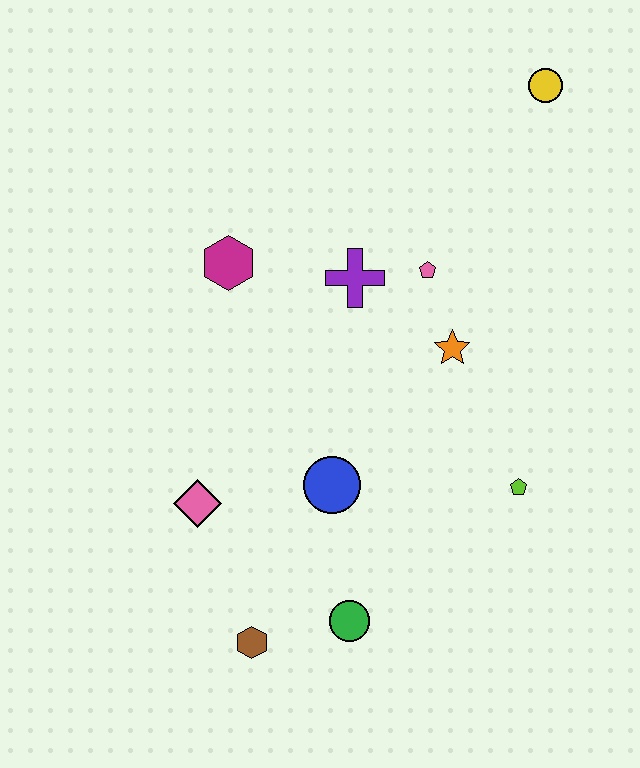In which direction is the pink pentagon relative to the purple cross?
The pink pentagon is to the right of the purple cross.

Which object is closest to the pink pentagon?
The purple cross is closest to the pink pentagon.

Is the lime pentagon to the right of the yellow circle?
No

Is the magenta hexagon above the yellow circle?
No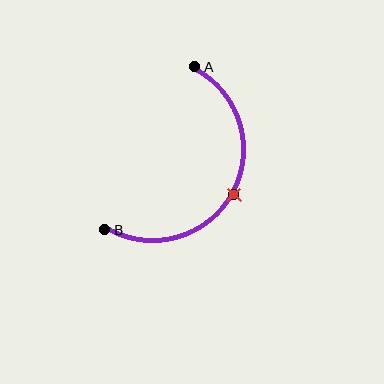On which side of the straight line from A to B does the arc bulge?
The arc bulges to the right of the straight line connecting A and B.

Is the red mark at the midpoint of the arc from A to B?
Yes. The red mark lies on the arc at equal arc-length from both A and B — it is the arc midpoint.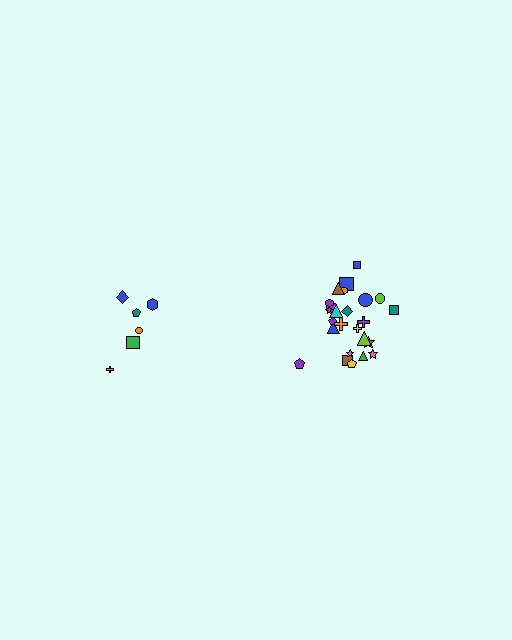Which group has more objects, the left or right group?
The right group.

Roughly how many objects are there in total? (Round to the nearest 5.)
Roughly 30 objects in total.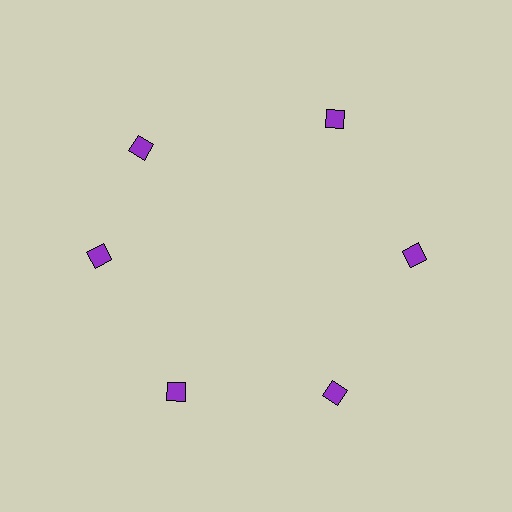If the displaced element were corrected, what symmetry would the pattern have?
It would have 6-fold rotational symmetry — the pattern would map onto itself every 60 degrees.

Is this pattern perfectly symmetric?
No. The 6 purple diamonds are arranged in a ring, but one element near the 11 o'clock position is rotated out of alignment along the ring, breaking the 6-fold rotational symmetry.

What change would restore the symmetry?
The symmetry would be restored by rotating it back into even spacing with its neighbors so that all 6 diamonds sit at equal angles and equal distance from the center.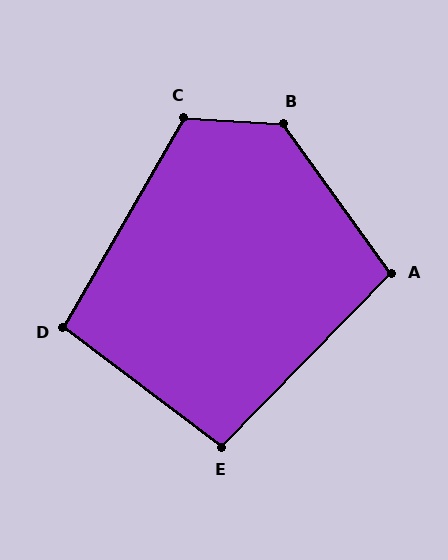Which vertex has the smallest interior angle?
E, at approximately 97 degrees.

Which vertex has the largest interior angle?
B, at approximately 129 degrees.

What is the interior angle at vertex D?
Approximately 97 degrees (obtuse).